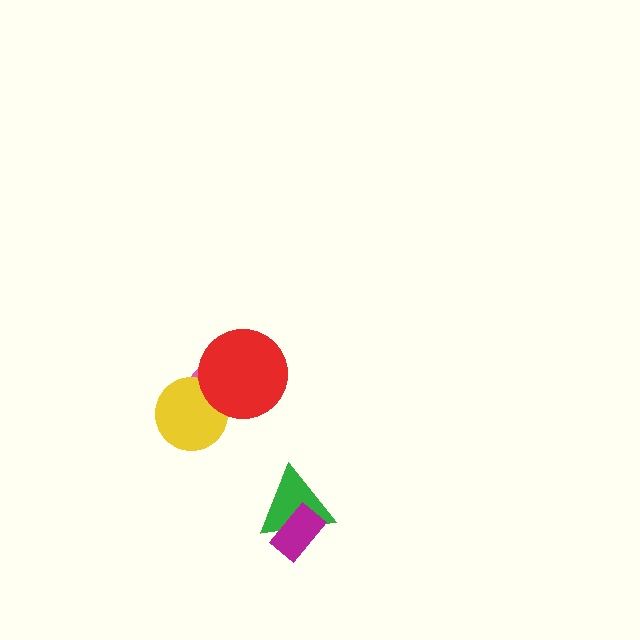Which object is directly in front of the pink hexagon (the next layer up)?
The yellow circle is directly in front of the pink hexagon.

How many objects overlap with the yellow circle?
2 objects overlap with the yellow circle.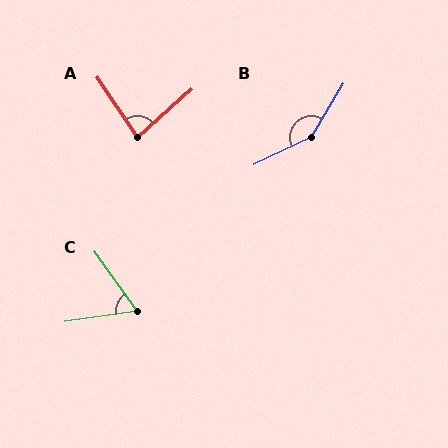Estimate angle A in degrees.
Approximately 83 degrees.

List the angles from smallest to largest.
C (62°), A (83°), B (147°).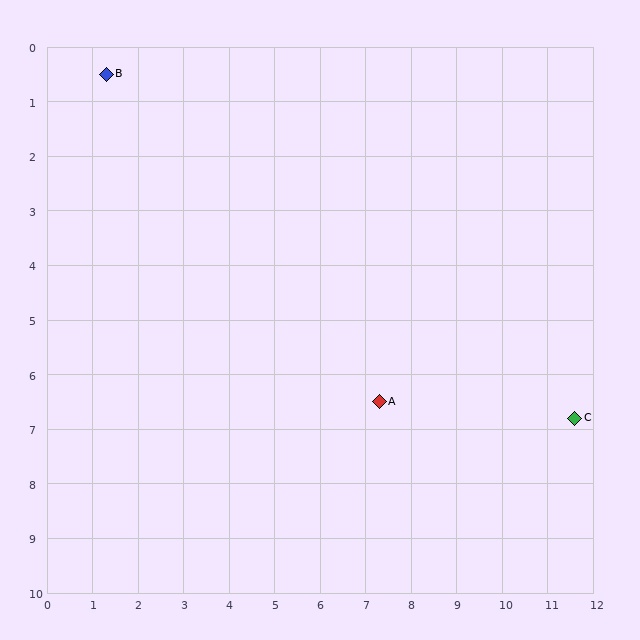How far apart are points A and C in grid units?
Points A and C are about 4.3 grid units apart.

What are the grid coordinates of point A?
Point A is at approximately (7.3, 6.5).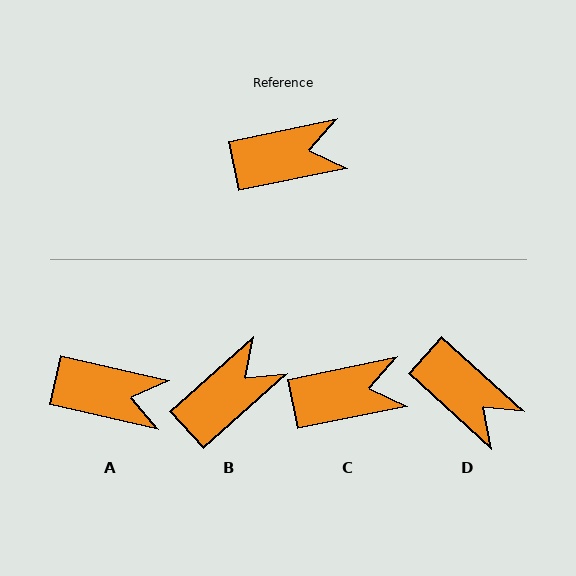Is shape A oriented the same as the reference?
No, it is off by about 25 degrees.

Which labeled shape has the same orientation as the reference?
C.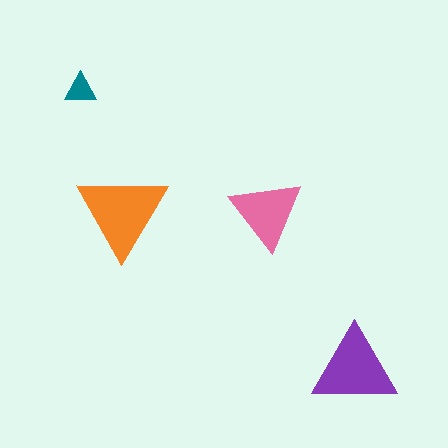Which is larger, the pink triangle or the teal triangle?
The pink one.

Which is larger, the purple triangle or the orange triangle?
The orange one.